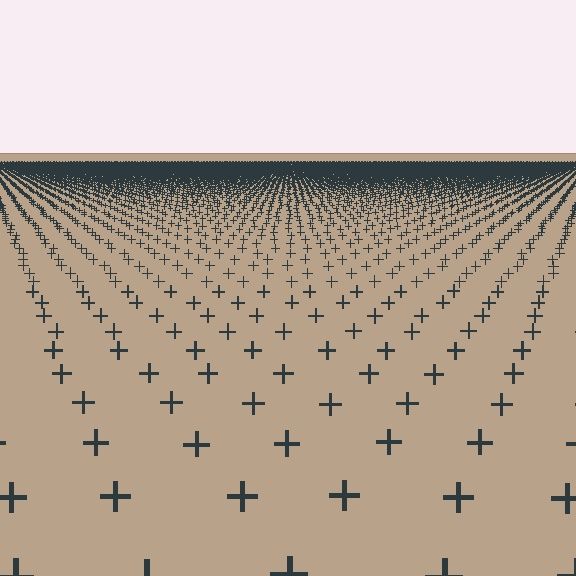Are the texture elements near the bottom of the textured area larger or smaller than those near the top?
Larger. Near the bottom, elements are closer to the viewer and appear at a bigger on-screen size.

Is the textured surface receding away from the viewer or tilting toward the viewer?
The surface is receding away from the viewer. Texture elements get smaller and denser toward the top.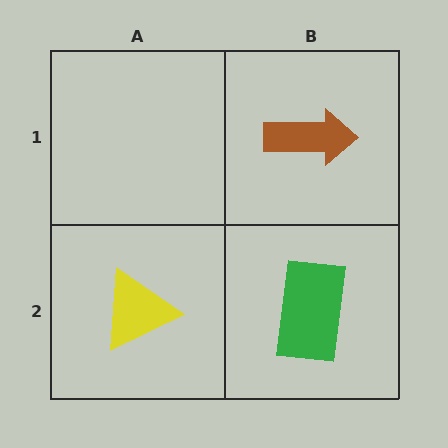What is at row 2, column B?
A green rectangle.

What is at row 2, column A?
A yellow triangle.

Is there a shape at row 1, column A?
No, that cell is empty.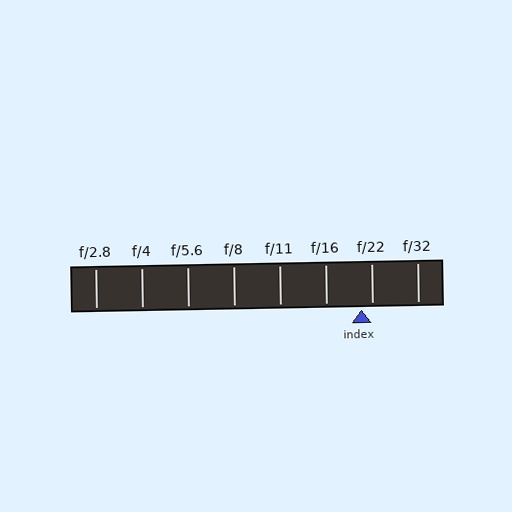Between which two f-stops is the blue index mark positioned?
The index mark is between f/16 and f/22.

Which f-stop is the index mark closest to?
The index mark is closest to f/22.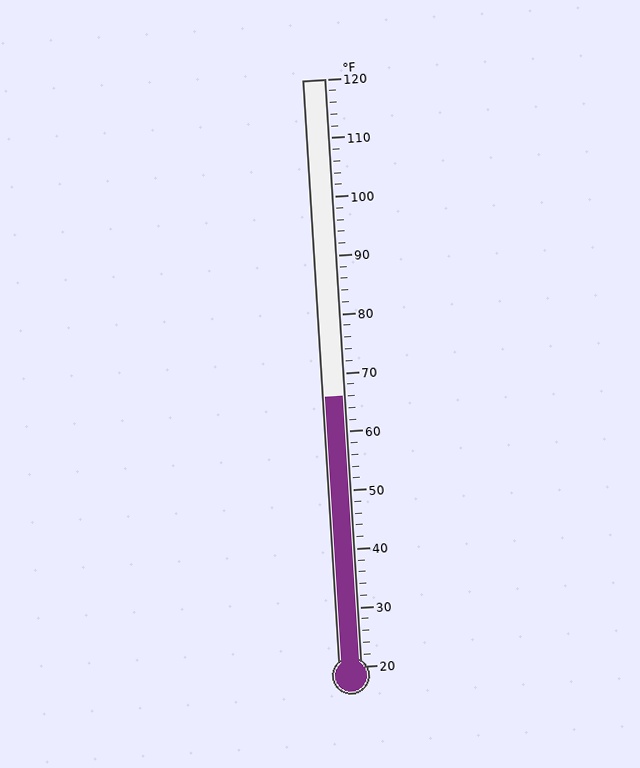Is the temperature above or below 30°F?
The temperature is above 30°F.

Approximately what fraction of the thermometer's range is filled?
The thermometer is filled to approximately 45% of its range.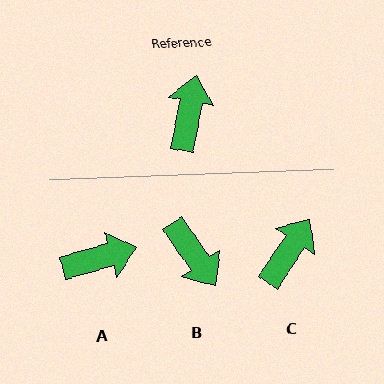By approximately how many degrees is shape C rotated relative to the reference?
Approximately 23 degrees clockwise.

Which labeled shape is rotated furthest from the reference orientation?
B, about 134 degrees away.